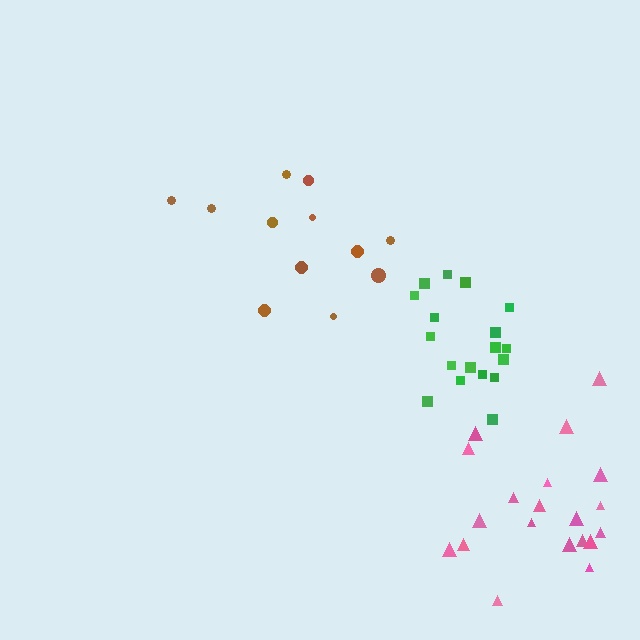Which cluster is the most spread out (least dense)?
Brown.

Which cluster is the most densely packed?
Green.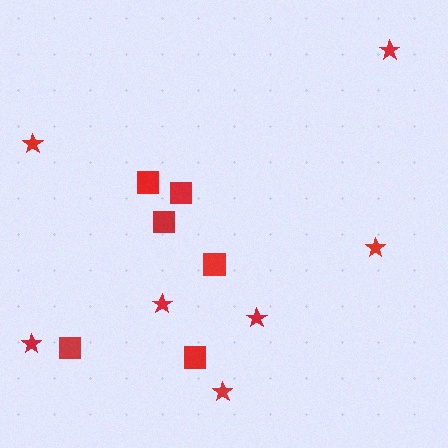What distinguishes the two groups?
There are 2 groups: one group of squares (6) and one group of stars (7).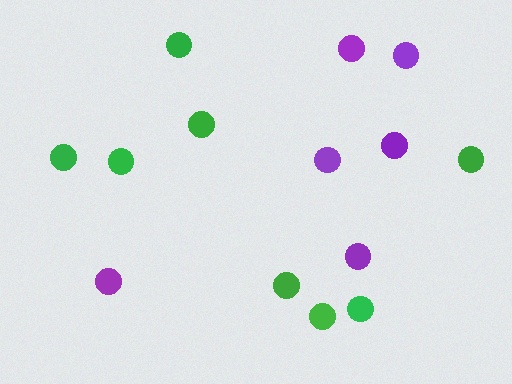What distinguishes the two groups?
There are 2 groups: one group of green circles (8) and one group of purple circles (6).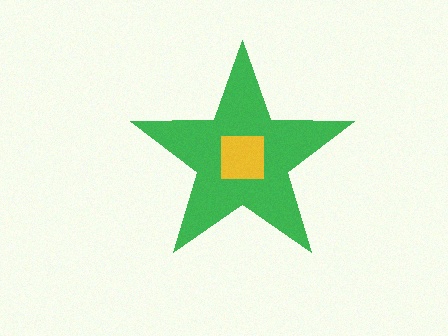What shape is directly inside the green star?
The yellow square.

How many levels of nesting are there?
2.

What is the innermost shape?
The yellow square.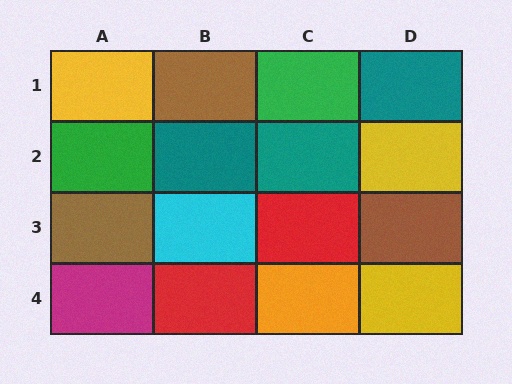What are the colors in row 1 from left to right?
Yellow, brown, green, teal.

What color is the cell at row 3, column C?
Red.